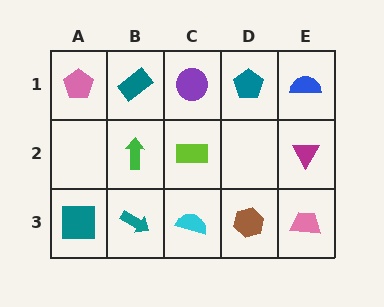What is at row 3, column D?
A brown hexagon.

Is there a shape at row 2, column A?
No, that cell is empty.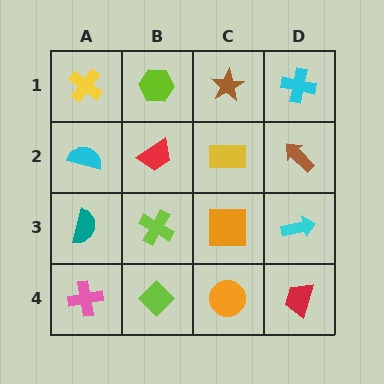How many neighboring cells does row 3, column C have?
4.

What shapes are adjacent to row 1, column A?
A cyan semicircle (row 2, column A), a lime hexagon (row 1, column B).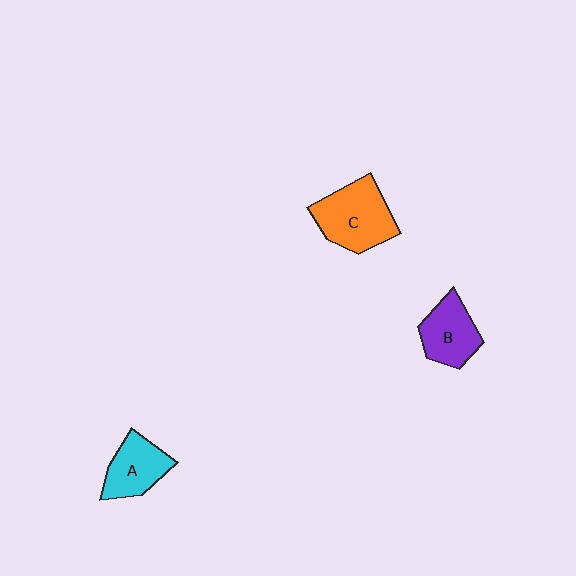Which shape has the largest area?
Shape C (orange).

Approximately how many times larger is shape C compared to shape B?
Approximately 1.4 times.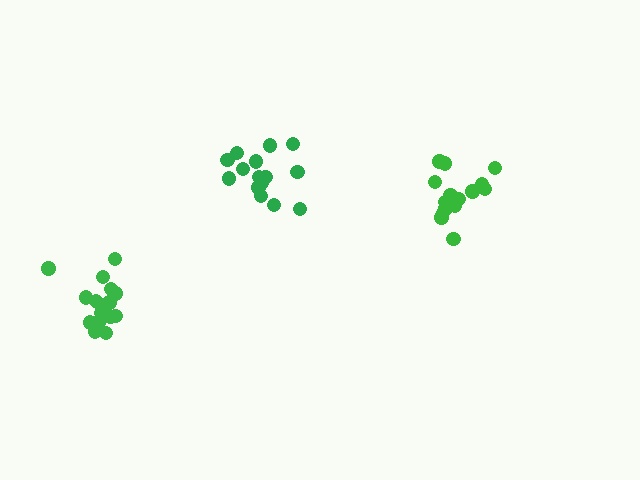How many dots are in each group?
Group 1: 17 dots, Group 2: 15 dots, Group 3: 15 dots (47 total).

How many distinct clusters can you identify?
There are 3 distinct clusters.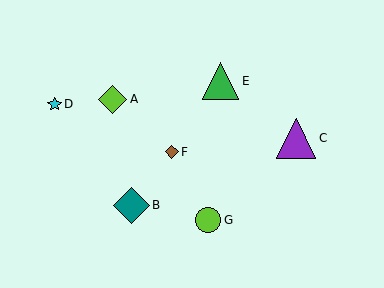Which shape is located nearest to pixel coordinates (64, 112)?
The cyan star (labeled D) at (55, 104) is nearest to that location.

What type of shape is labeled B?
Shape B is a teal diamond.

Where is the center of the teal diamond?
The center of the teal diamond is at (131, 205).